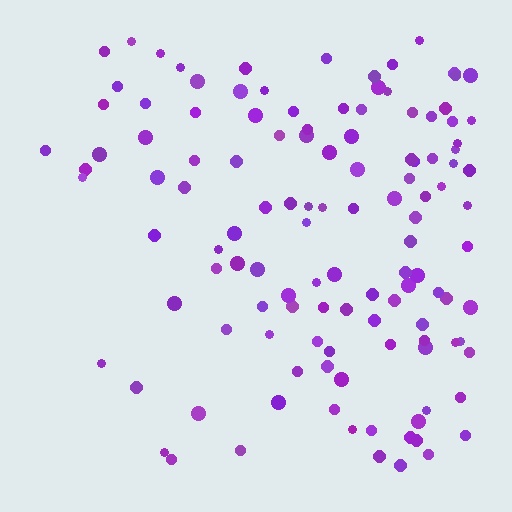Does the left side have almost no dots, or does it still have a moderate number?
Still a moderate number, just noticeably fewer than the right.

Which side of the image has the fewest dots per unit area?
The left.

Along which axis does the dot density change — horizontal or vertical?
Horizontal.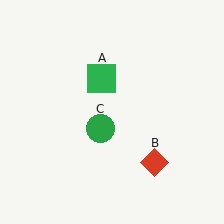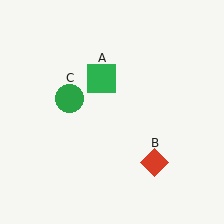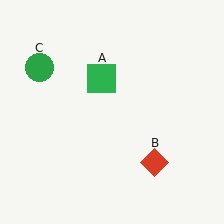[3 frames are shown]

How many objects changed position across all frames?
1 object changed position: green circle (object C).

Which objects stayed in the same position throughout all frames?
Green square (object A) and red diamond (object B) remained stationary.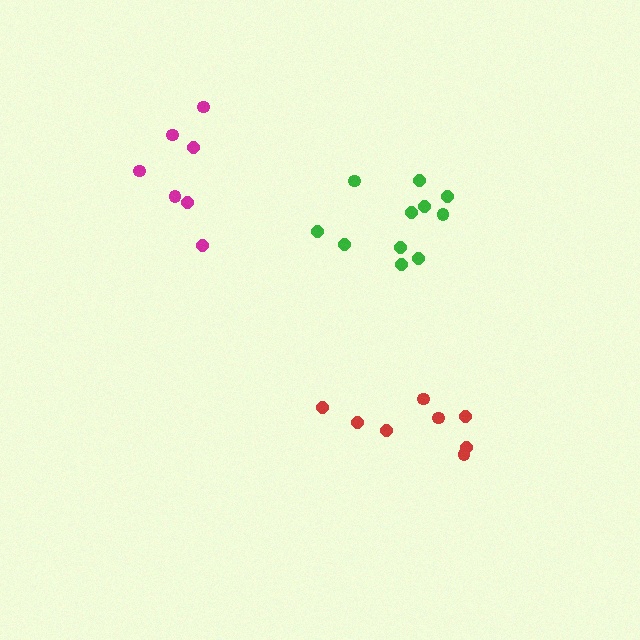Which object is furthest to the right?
The green cluster is rightmost.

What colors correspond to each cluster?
The clusters are colored: magenta, red, green.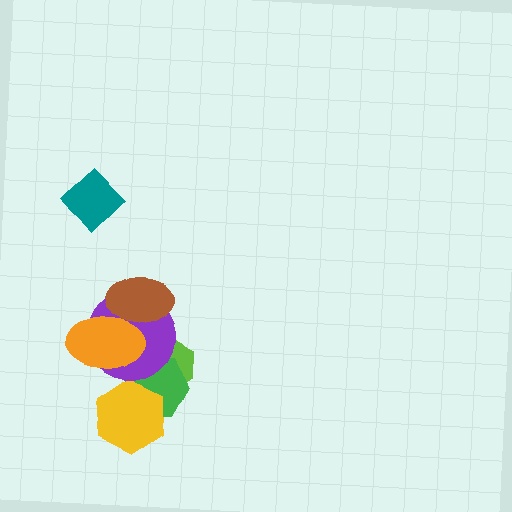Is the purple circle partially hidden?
Yes, it is partially covered by another shape.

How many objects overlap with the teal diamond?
0 objects overlap with the teal diamond.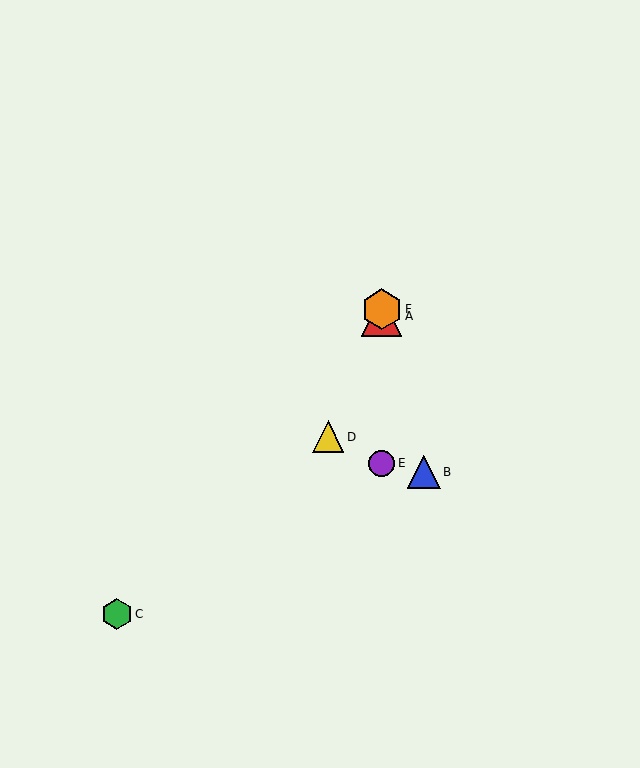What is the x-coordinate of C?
Object C is at x≈117.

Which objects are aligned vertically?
Objects A, E, F are aligned vertically.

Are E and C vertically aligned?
No, E is at x≈382 and C is at x≈117.